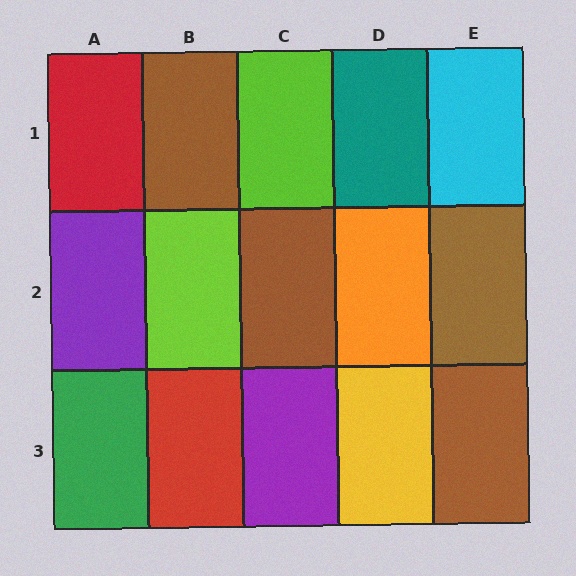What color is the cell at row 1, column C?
Lime.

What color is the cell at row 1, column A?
Red.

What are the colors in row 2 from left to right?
Purple, lime, brown, orange, brown.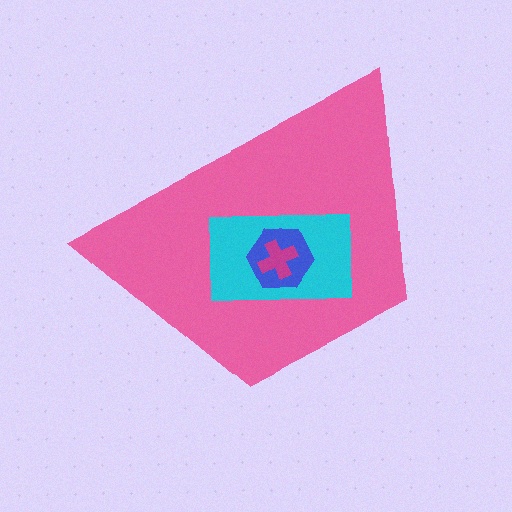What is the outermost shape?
The pink trapezoid.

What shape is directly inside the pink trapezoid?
The cyan rectangle.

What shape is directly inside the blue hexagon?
The magenta cross.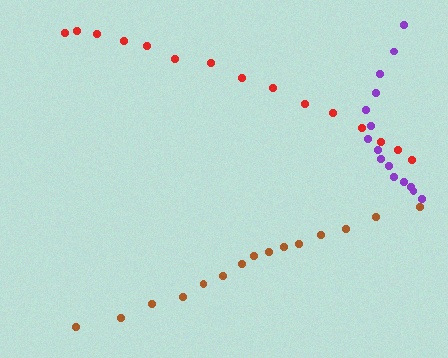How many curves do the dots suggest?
There are 3 distinct paths.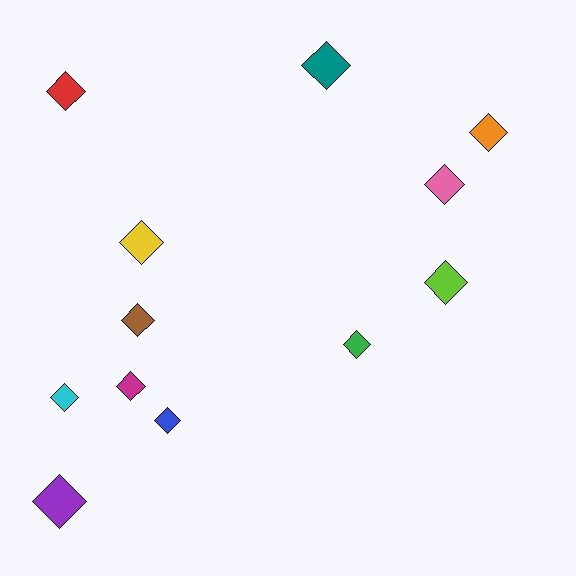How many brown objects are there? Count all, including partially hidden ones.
There is 1 brown object.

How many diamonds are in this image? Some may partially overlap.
There are 12 diamonds.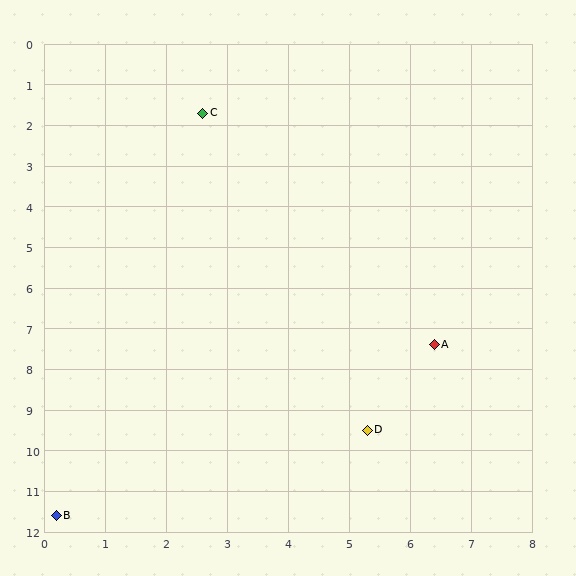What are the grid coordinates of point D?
Point D is at approximately (5.3, 9.5).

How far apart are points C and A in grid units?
Points C and A are about 6.9 grid units apart.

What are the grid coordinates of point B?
Point B is at approximately (0.2, 11.6).